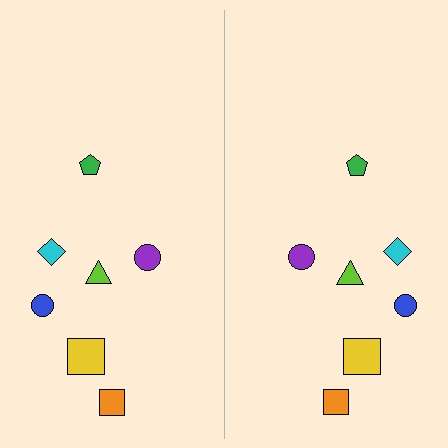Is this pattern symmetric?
Yes, this pattern has bilateral (reflection) symmetry.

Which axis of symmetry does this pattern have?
The pattern has a vertical axis of symmetry running through the center of the image.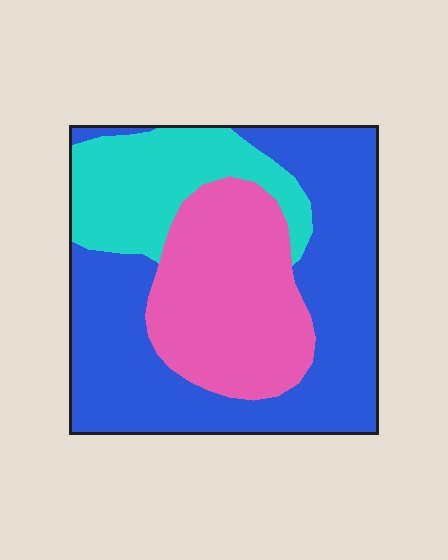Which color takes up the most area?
Blue, at roughly 50%.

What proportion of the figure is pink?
Pink takes up between a quarter and a half of the figure.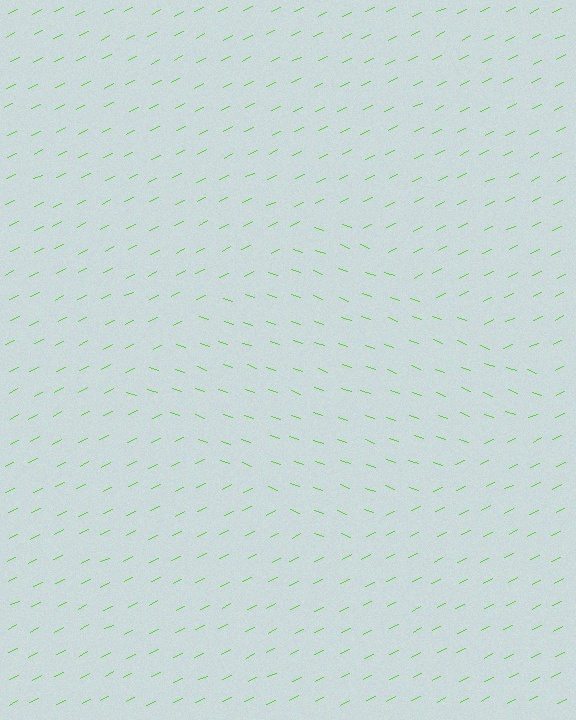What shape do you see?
I see a diamond.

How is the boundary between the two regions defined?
The boundary is defined purely by a change in line orientation (approximately 45 degrees difference). All lines are the same color and thickness.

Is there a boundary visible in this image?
Yes, there is a texture boundary formed by a change in line orientation.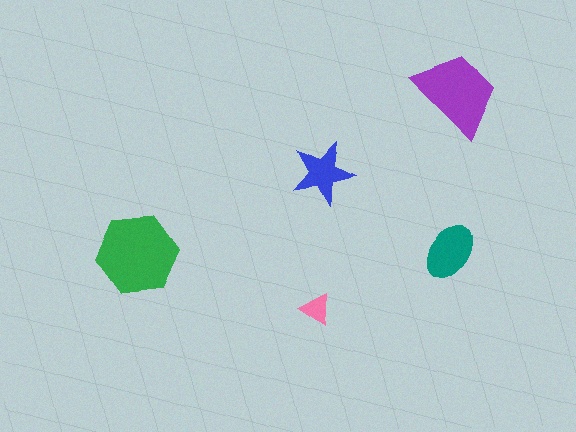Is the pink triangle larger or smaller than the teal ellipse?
Smaller.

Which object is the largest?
The green hexagon.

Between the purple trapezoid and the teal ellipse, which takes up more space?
The purple trapezoid.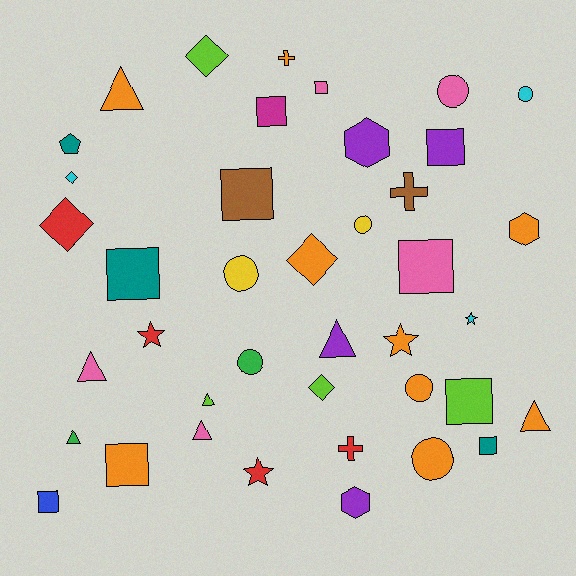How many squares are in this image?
There are 10 squares.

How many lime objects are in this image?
There are 4 lime objects.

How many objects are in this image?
There are 40 objects.